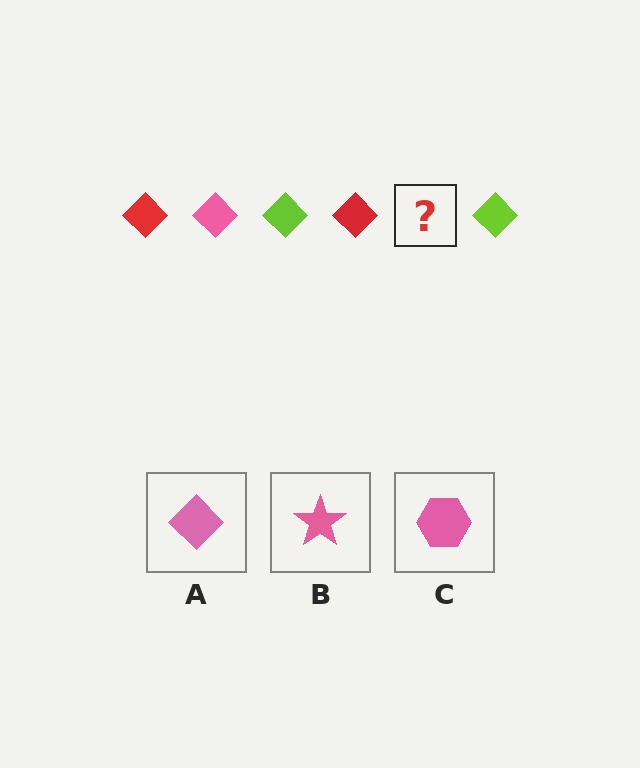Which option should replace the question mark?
Option A.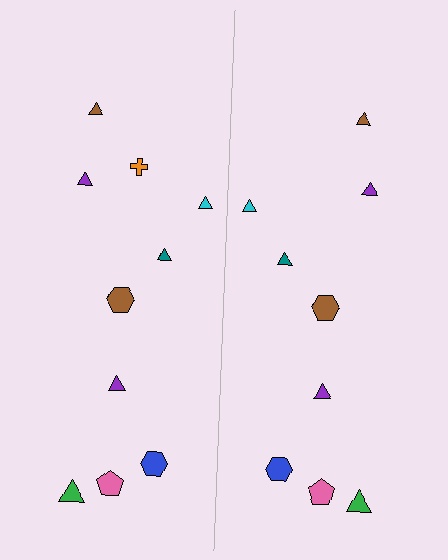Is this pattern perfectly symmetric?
No, the pattern is not perfectly symmetric. A orange cross is missing from the right side.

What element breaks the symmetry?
A orange cross is missing from the right side.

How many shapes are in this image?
There are 19 shapes in this image.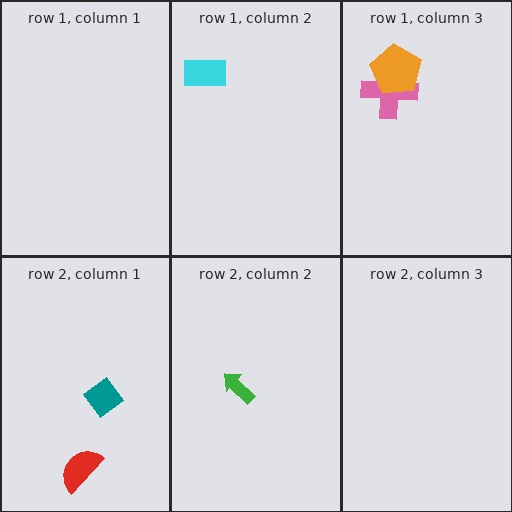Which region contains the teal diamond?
The row 2, column 1 region.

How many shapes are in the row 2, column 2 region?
1.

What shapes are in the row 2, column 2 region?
The green arrow.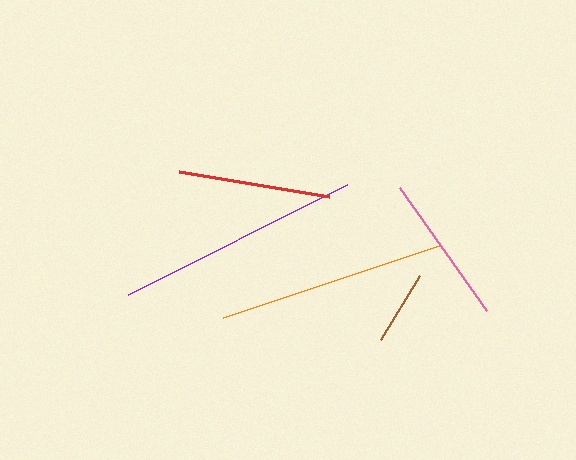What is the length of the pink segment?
The pink segment is approximately 151 pixels long.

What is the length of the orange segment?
The orange segment is approximately 228 pixels long.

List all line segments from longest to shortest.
From longest to shortest: purple, orange, red, pink, brown.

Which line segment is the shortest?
The brown line is the shortest at approximately 75 pixels.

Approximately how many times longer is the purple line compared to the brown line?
The purple line is approximately 3.3 times the length of the brown line.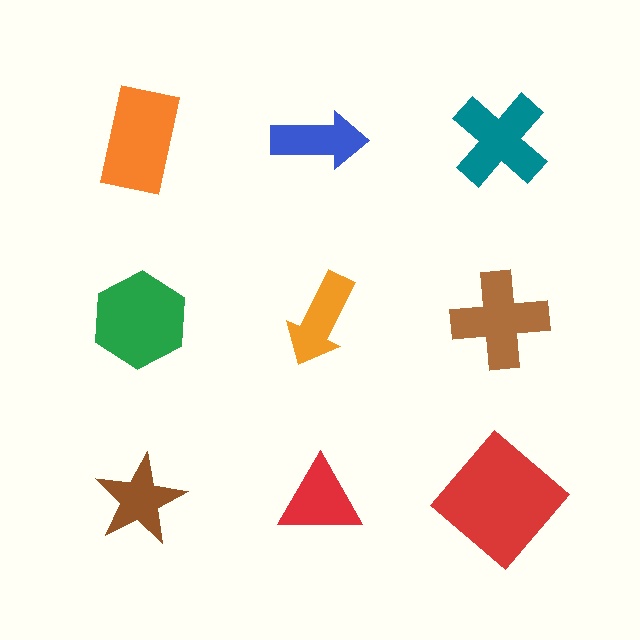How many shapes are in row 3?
3 shapes.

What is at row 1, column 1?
An orange rectangle.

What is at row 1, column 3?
A teal cross.